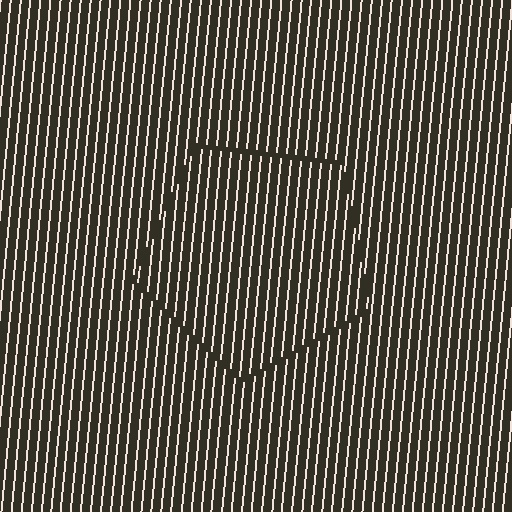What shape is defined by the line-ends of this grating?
An illusory pentagon. The interior of the shape contains the same grating, shifted by half a period — the contour is defined by the phase discontinuity where line-ends from the inner and outer gratings abut.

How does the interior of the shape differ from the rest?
The interior of the shape contains the same grating, shifted by half a period — the contour is defined by the phase discontinuity where line-ends from the inner and outer gratings abut.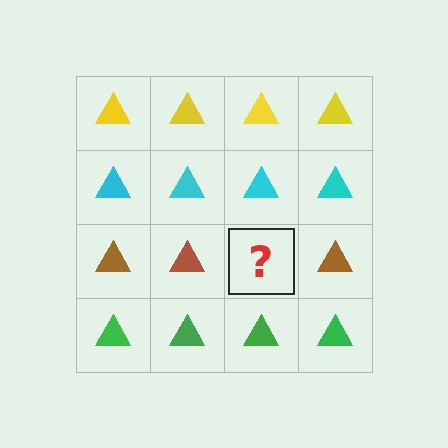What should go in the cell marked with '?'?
The missing cell should contain a brown triangle.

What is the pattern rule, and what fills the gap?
The rule is that each row has a consistent color. The gap should be filled with a brown triangle.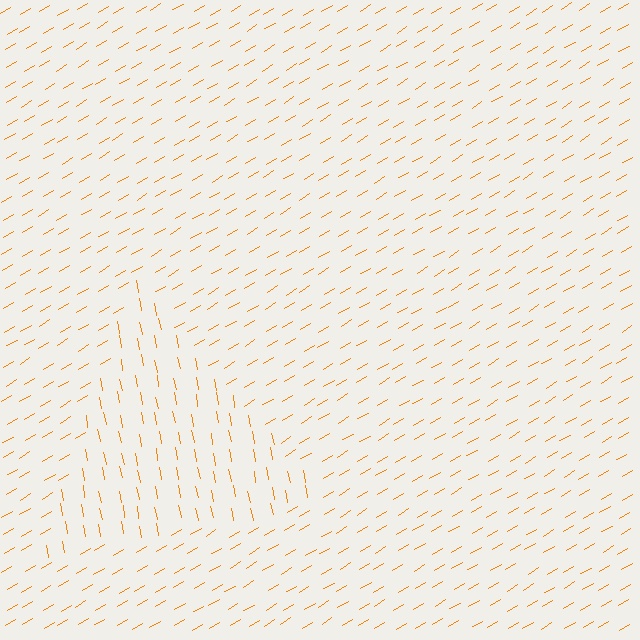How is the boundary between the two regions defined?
The boundary is defined purely by a change in line orientation (approximately 70 degrees difference). All lines are the same color and thickness.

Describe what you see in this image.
The image is filled with small orange line segments. A triangle region in the image has lines oriented differently from the surrounding lines, creating a visible texture boundary.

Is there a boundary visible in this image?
Yes, there is a texture boundary formed by a change in line orientation.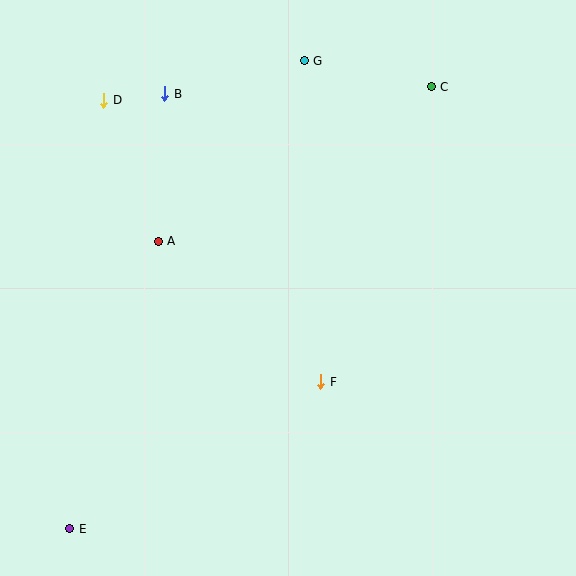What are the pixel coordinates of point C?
Point C is at (431, 87).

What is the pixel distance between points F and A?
The distance between F and A is 215 pixels.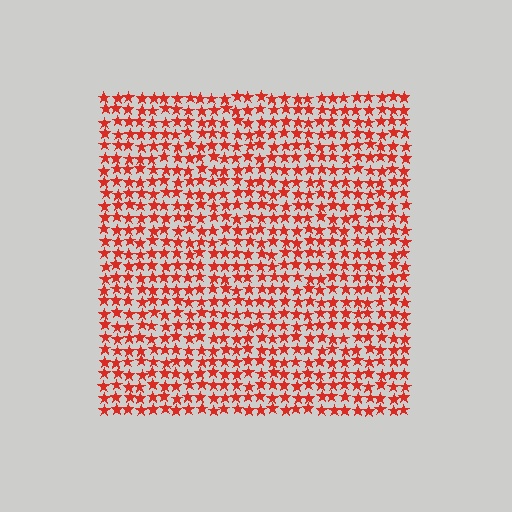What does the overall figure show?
The overall figure shows a square.